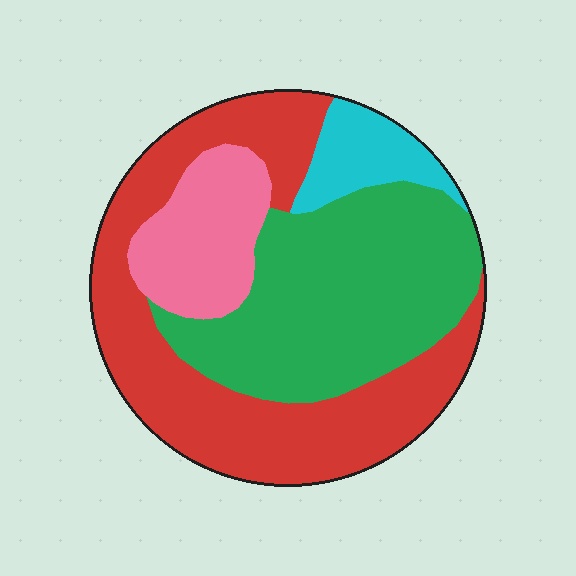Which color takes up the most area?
Red, at roughly 40%.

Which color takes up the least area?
Cyan, at roughly 10%.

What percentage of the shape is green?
Green covers 36% of the shape.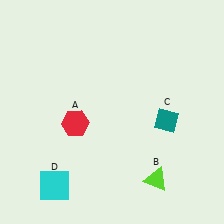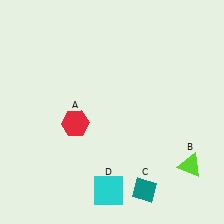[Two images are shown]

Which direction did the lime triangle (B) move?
The lime triangle (B) moved right.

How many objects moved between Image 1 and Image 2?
3 objects moved between the two images.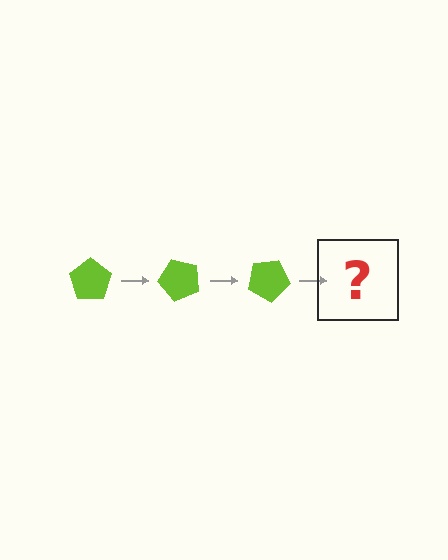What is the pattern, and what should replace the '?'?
The pattern is that the pentagon rotates 50 degrees each step. The '?' should be a lime pentagon rotated 150 degrees.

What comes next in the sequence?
The next element should be a lime pentagon rotated 150 degrees.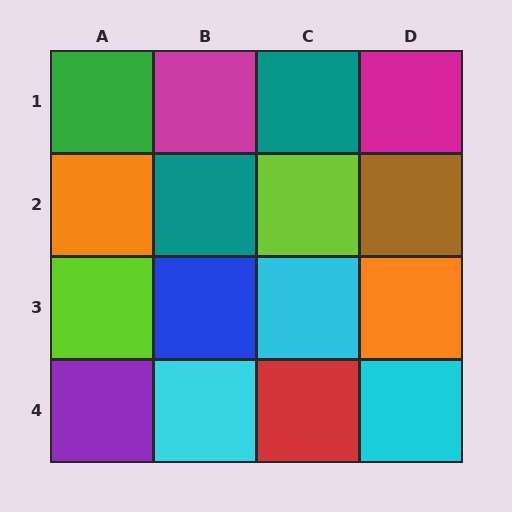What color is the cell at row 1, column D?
Magenta.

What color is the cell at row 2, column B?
Teal.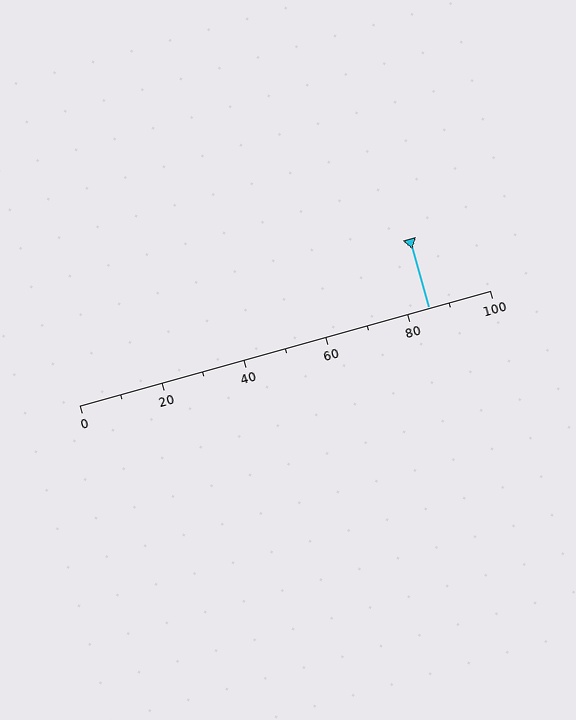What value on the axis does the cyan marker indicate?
The marker indicates approximately 85.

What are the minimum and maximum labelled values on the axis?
The axis runs from 0 to 100.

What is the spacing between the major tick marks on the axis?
The major ticks are spaced 20 apart.